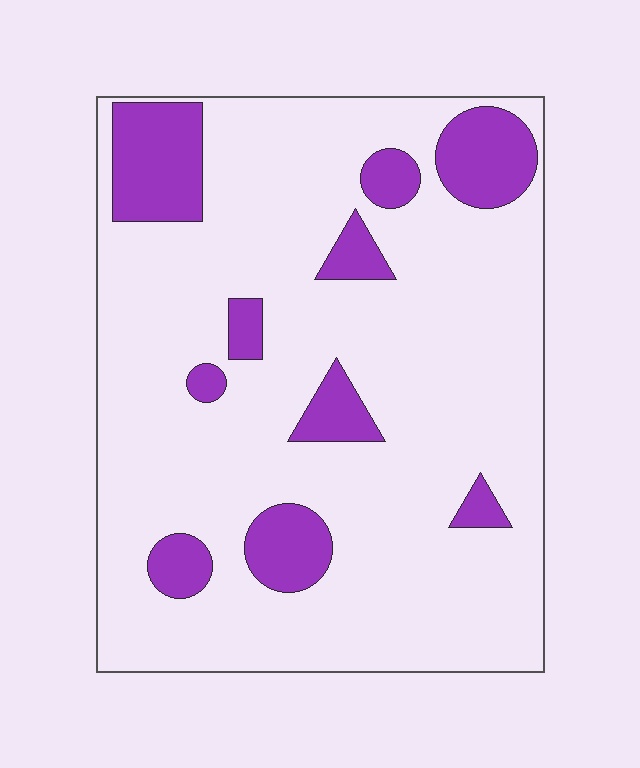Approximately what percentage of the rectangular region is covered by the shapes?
Approximately 15%.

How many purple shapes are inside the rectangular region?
10.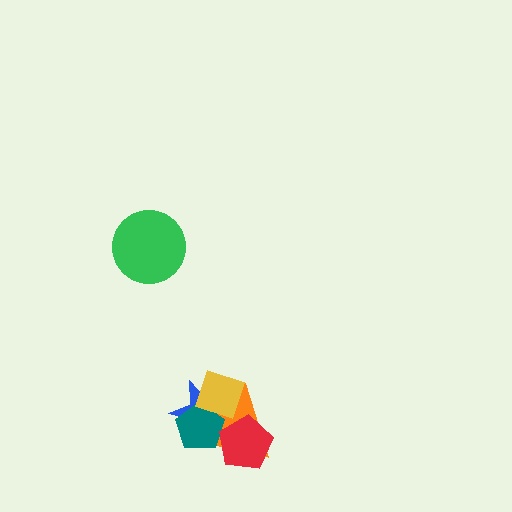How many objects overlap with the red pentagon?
3 objects overlap with the red pentagon.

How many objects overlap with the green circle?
0 objects overlap with the green circle.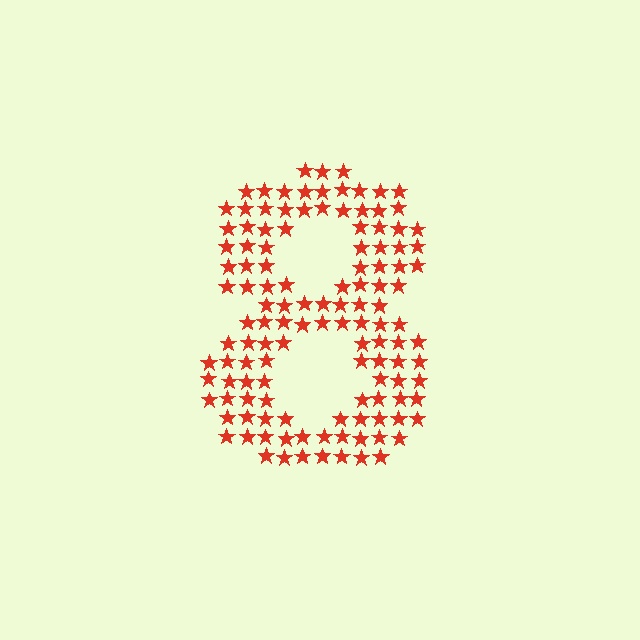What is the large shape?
The large shape is the digit 8.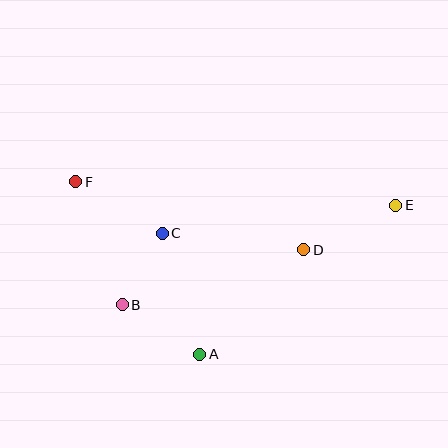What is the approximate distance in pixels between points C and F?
The distance between C and F is approximately 101 pixels.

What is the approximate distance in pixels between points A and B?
The distance between A and B is approximately 92 pixels.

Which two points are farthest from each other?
Points E and F are farthest from each other.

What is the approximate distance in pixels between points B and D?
The distance between B and D is approximately 189 pixels.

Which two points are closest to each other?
Points B and C are closest to each other.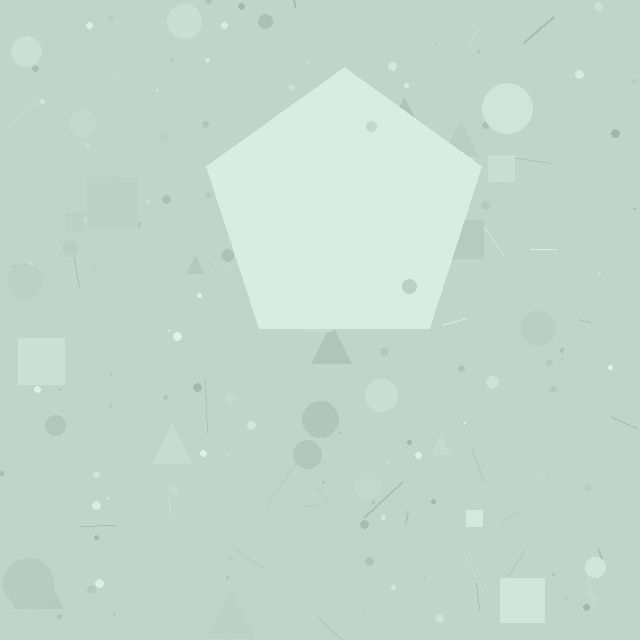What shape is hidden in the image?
A pentagon is hidden in the image.